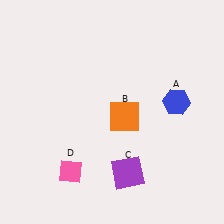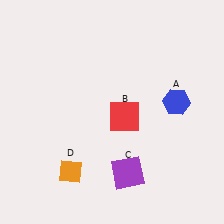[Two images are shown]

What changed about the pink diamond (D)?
In Image 1, D is pink. In Image 2, it changed to orange.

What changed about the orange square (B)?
In Image 1, B is orange. In Image 2, it changed to red.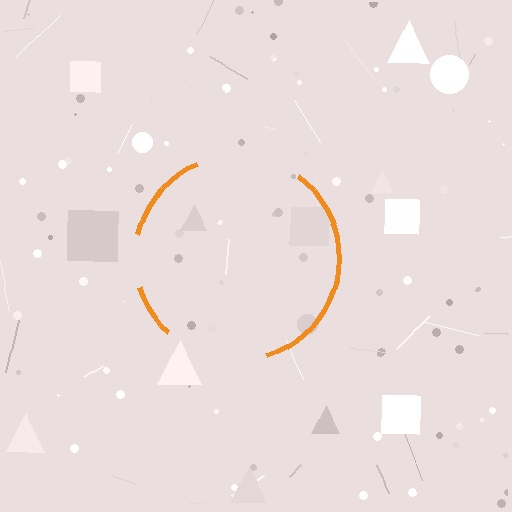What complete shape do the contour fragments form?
The contour fragments form a circle.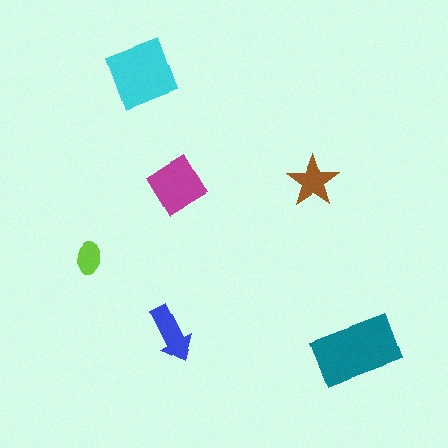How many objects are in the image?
There are 6 objects in the image.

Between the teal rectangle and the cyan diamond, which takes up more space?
The teal rectangle.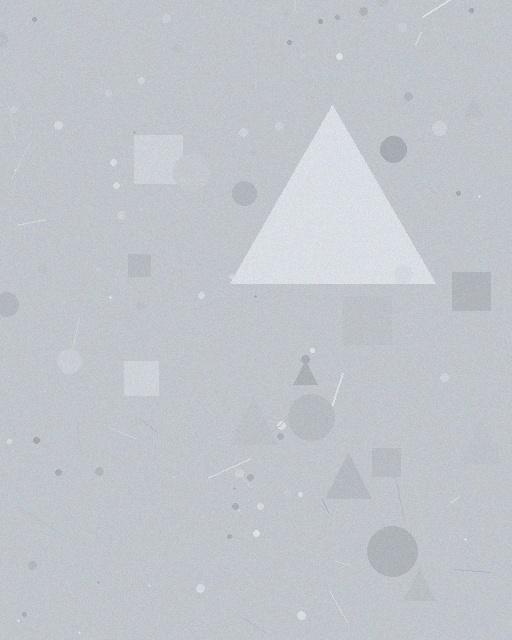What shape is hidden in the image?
A triangle is hidden in the image.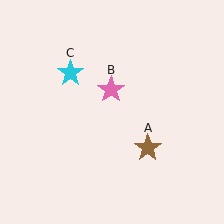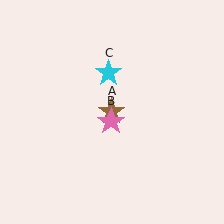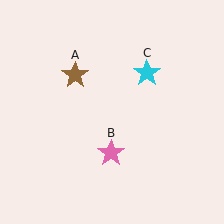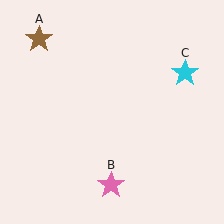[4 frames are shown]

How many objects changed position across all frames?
3 objects changed position: brown star (object A), pink star (object B), cyan star (object C).